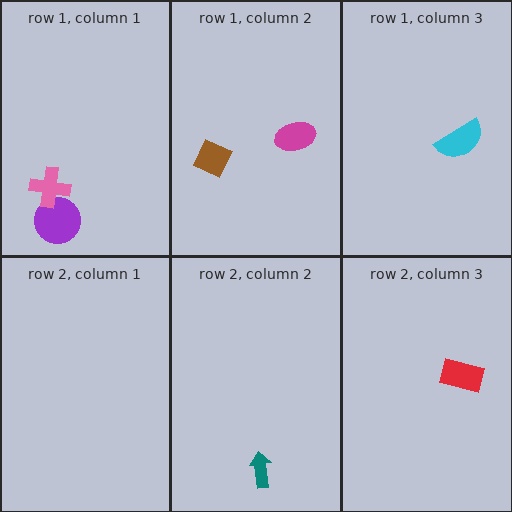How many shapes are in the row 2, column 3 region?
1.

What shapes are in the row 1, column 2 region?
The brown diamond, the magenta ellipse.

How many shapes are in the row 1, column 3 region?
1.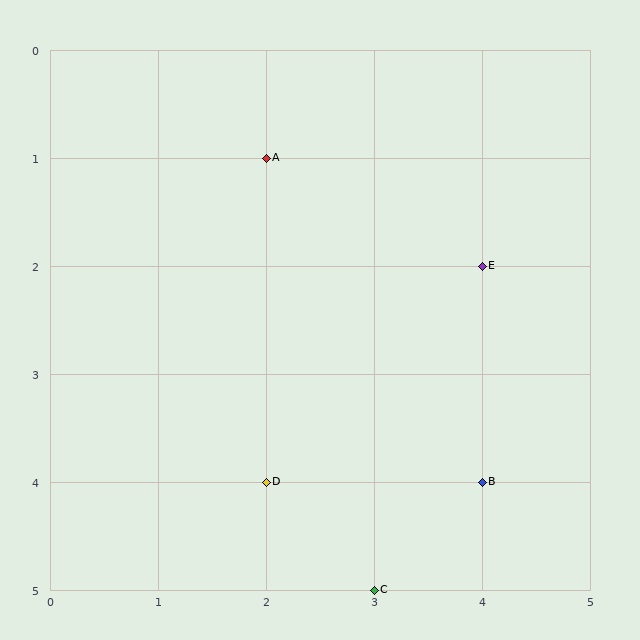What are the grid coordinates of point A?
Point A is at grid coordinates (2, 1).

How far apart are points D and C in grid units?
Points D and C are 1 column and 1 row apart (about 1.4 grid units diagonally).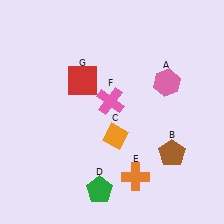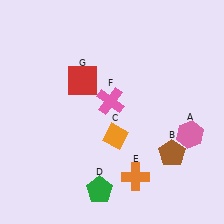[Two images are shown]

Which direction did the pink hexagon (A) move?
The pink hexagon (A) moved down.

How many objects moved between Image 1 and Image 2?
1 object moved between the two images.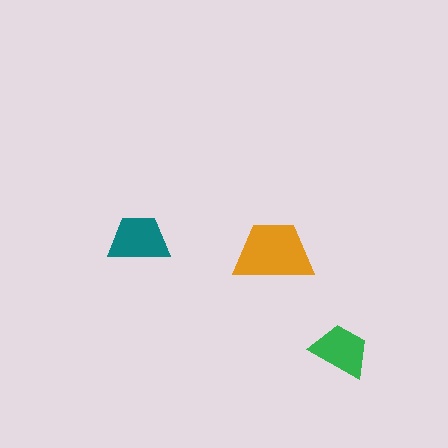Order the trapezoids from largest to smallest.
the orange one, the teal one, the green one.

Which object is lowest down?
The green trapezoid is bottommost.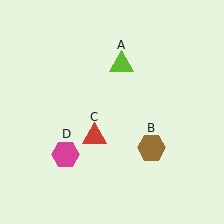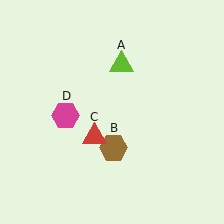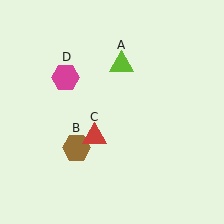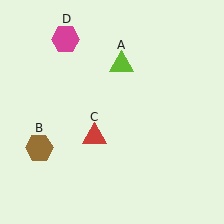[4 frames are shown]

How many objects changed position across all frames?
2 objects changed position: brown hexagon (object B), magenta hexagon (object D).